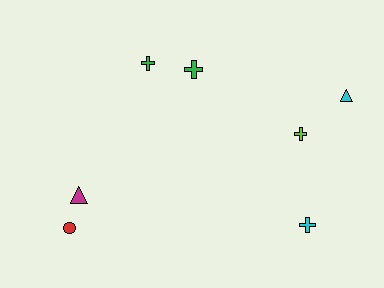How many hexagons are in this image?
There are no hexagons.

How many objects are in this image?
There are 7 objects.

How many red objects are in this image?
There is 1 red object.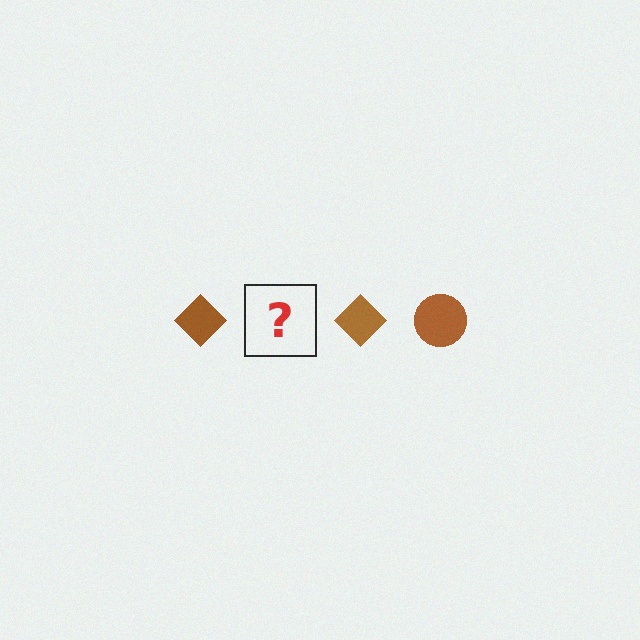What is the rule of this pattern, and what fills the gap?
The rule is that the pattern cycles through diamond, circle shapes in brown. The gap should be filled with a brown circle.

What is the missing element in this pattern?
The missing element is a brown circle.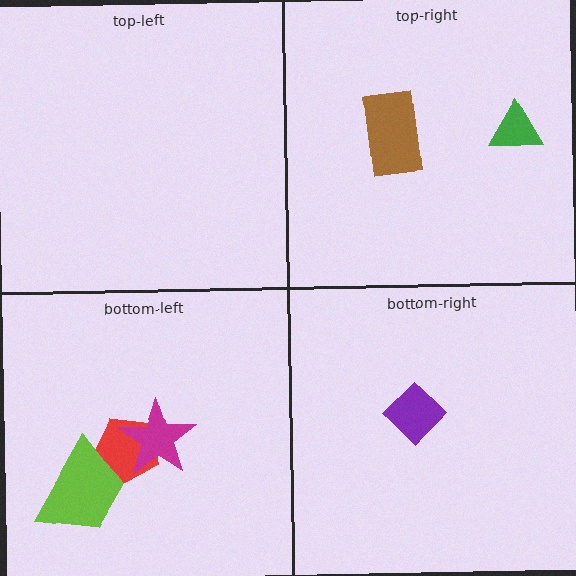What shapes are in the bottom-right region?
The purple diamond.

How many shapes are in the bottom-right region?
1.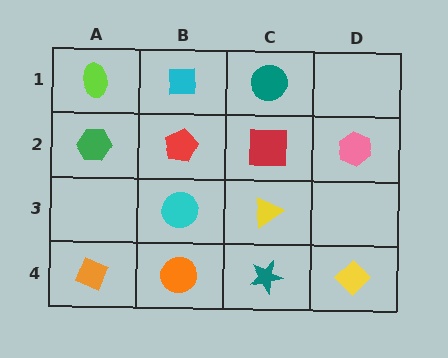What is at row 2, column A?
A green hexagon.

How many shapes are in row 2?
4 shapes.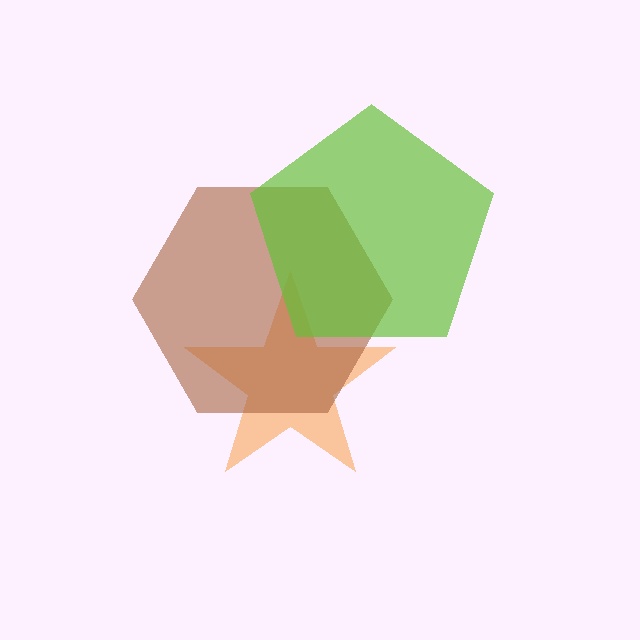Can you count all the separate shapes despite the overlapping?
Yes, there are 3 separate shapes.